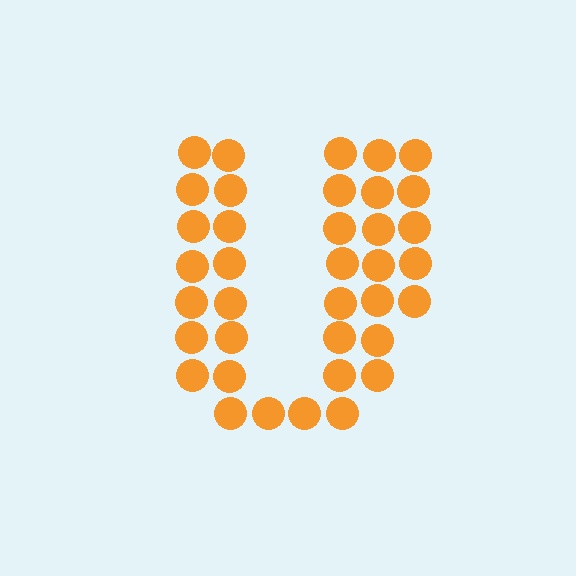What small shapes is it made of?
It is made of small circles.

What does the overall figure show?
The overall figure shows the letter U.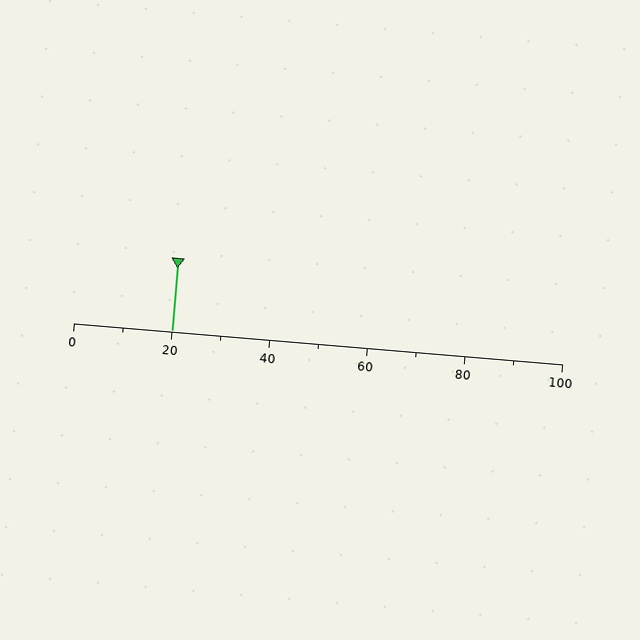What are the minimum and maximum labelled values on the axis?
The axis runs from 0 to 100.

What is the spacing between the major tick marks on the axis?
The major ticks are spaced 20 apart.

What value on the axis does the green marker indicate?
The marker indicates approximately 20.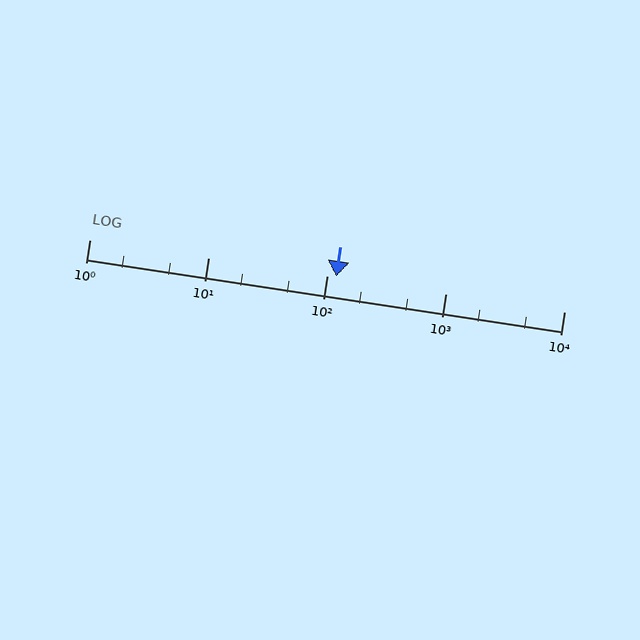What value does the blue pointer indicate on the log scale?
The pointer indicates approximately 120.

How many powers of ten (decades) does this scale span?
The scale spans 4 decades, from 1 to 10000.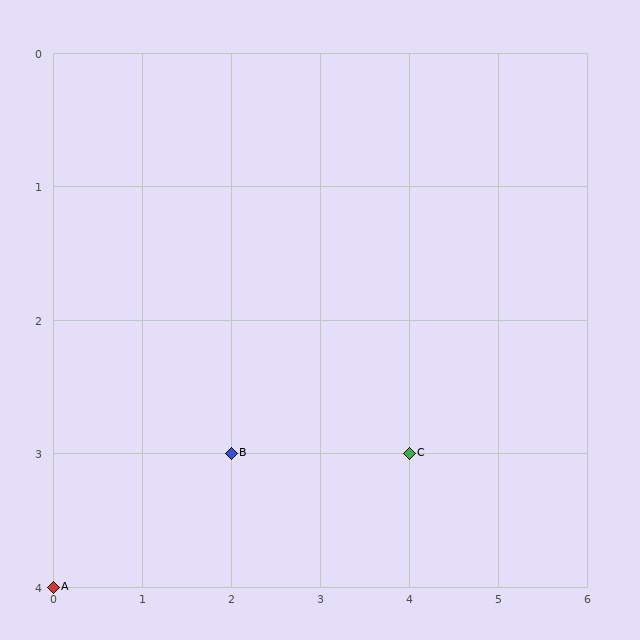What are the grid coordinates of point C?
Point C is at grid coordinates (4, 3).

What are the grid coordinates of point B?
Point B is at grid coordinates (2, 3).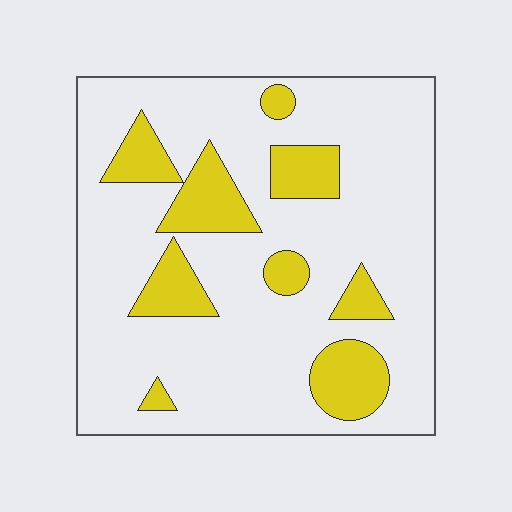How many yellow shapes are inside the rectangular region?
9.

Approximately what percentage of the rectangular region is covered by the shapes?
Approximately 20%.